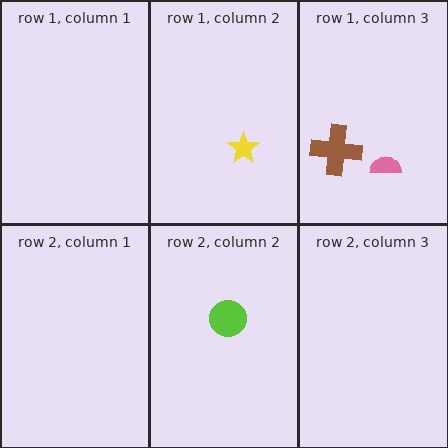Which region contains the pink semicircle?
The row 1, column 3 region.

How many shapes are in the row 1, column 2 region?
1.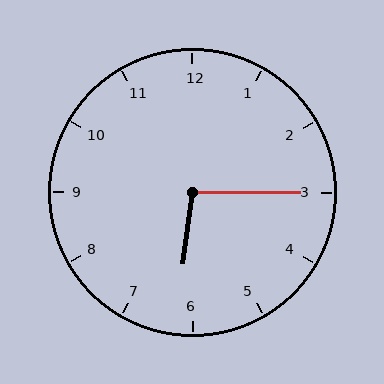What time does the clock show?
6:15.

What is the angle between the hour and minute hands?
Approximately 98 degrees.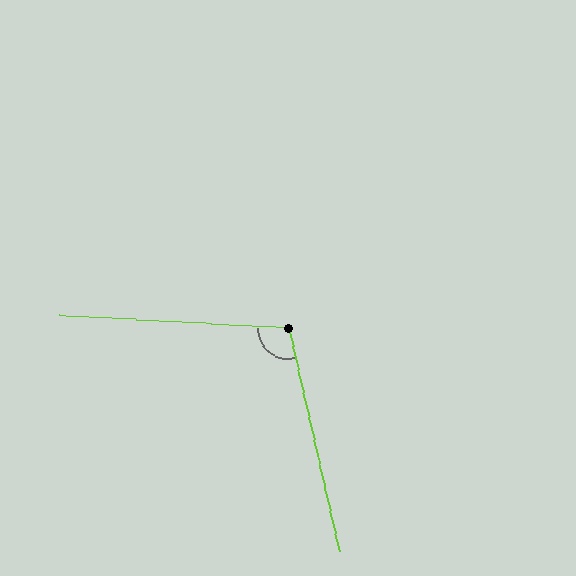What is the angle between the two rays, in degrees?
Approximately 106 degrees.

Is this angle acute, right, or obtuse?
It is obtuse.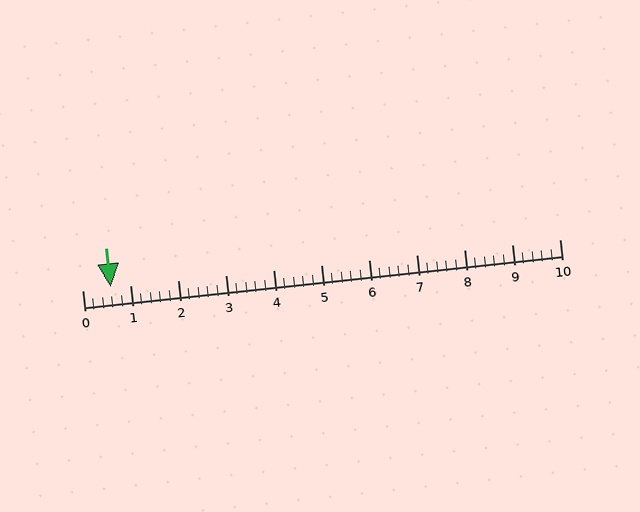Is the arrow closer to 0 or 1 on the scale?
The arrow is closer to 1.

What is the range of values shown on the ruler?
The ruler shows values from 0 to 10.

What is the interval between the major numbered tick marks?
The major tick marks are spaced 1 units apart.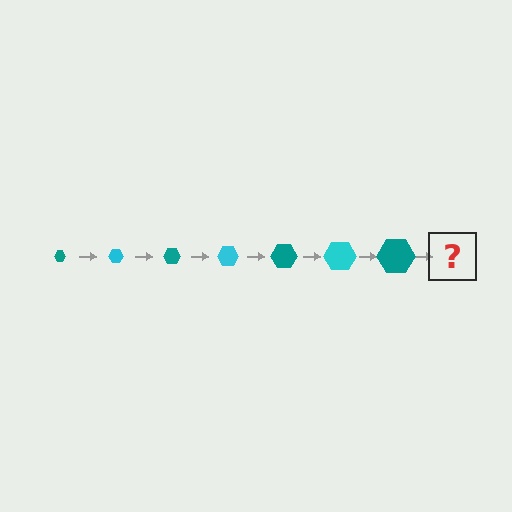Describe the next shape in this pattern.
It should be a cyan hexagon, larger than the previous one.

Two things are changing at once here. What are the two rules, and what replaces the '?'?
The two rules are that the hexagon grows larger each step and the color cycles through teal and cyan. The '?' should be a cyan hexagon, larger than the previous one.